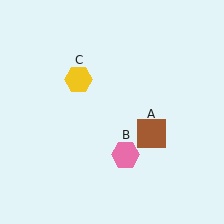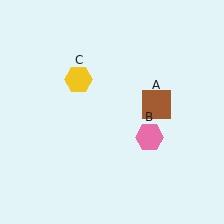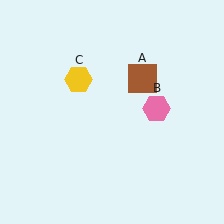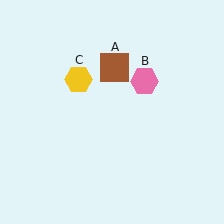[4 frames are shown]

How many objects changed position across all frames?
2 objects changed position: brown square (object A), pink hexagon (object B).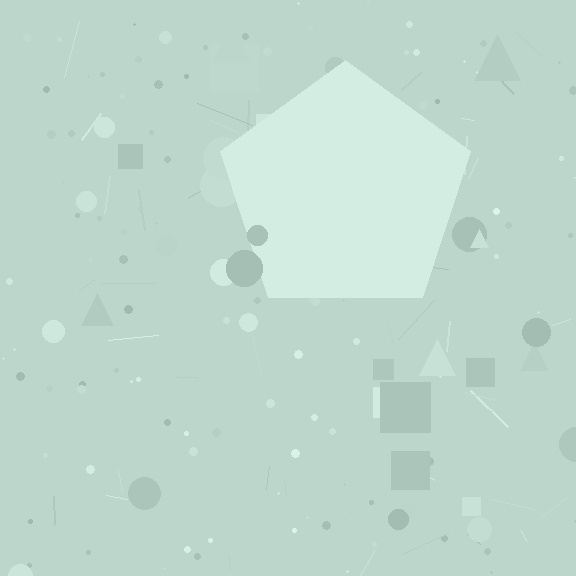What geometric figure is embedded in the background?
A pentagon is embedded in the background.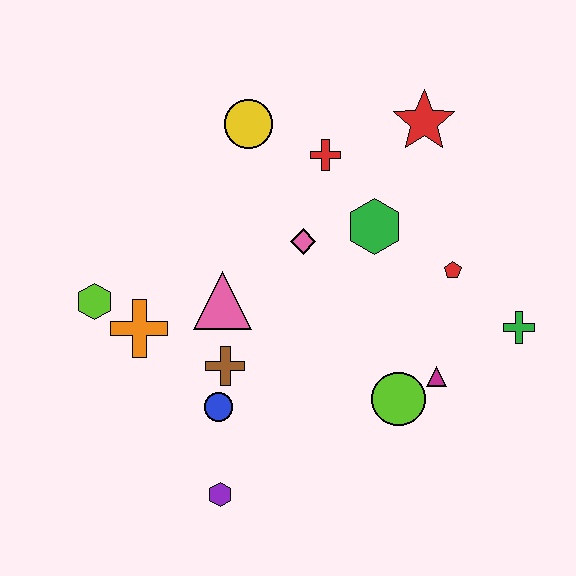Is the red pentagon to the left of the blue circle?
No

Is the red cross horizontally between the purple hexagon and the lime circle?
Yes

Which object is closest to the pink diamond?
The green hexagon is closest to the pink diamond.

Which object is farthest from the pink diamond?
The purple hexagon is farthest from the pink diamond.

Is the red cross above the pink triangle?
Yes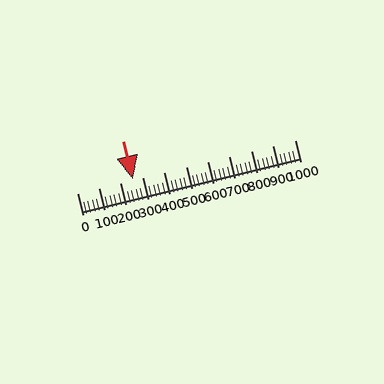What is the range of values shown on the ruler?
The ruler shows values from 0 to 1000.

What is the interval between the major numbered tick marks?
The major tick marks are spaced 100 units apart.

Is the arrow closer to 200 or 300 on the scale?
The arrow is closer to 300.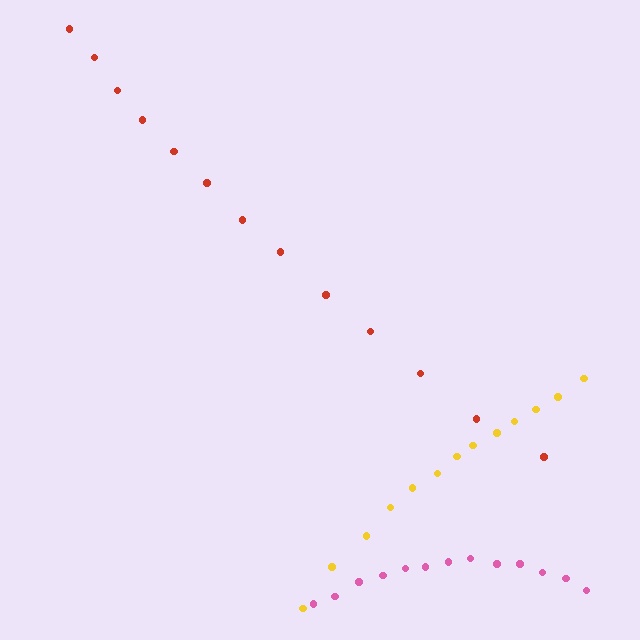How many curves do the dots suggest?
There are 3 distinct paths.